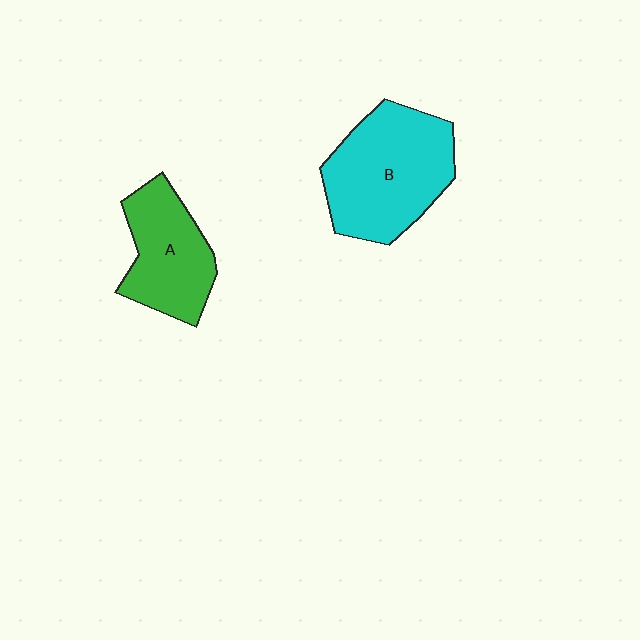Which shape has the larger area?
Shape B (cyan).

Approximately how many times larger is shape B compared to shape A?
Approximately 1.4 times.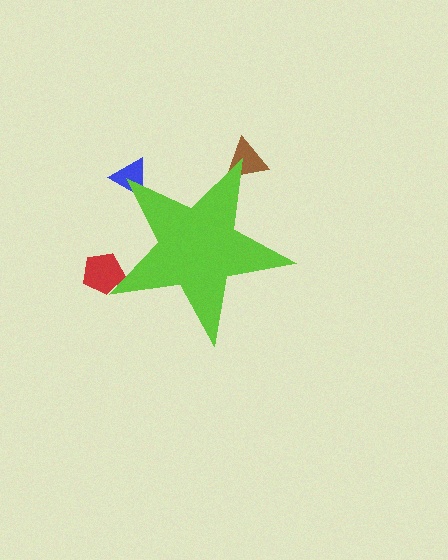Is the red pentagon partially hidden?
Yes, the red pentagon is partially hidden behind the lime star.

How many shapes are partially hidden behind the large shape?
3 shapes are partially hidden.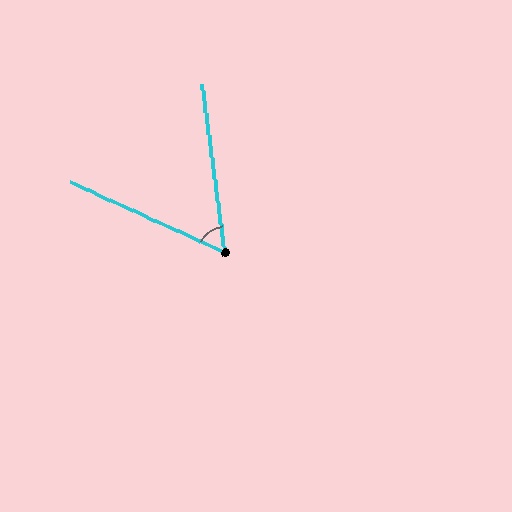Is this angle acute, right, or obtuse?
It is acute.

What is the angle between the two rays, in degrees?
Approximately 58 degrees.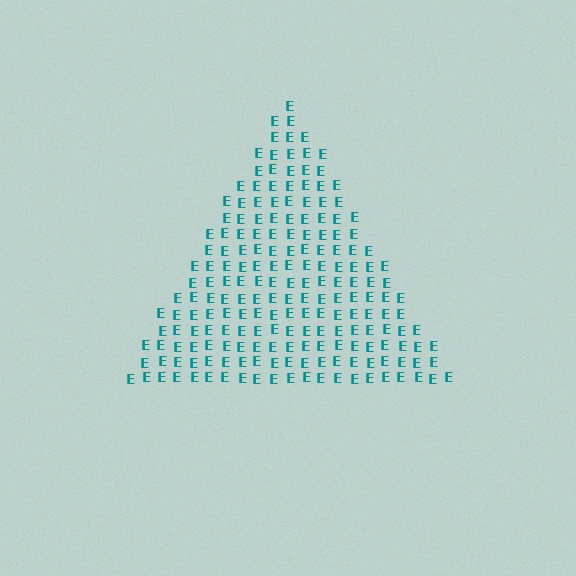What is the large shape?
The large shape is a triangle.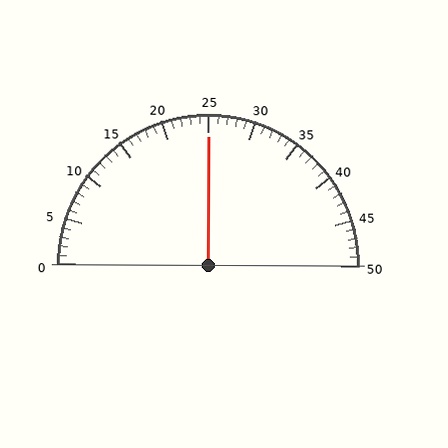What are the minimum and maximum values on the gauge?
The gauge ranges from 0 to 50.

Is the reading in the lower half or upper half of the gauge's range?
The reading is in the upper half of the range (0 to 50).